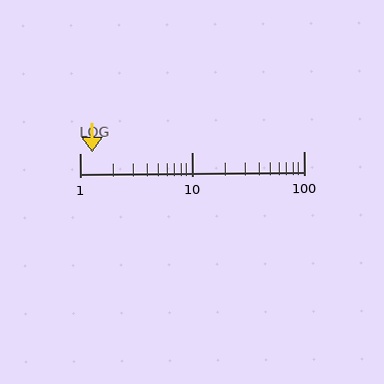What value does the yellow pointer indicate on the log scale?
The pointer indicates approximately 1.3.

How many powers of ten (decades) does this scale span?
The scale spans 2 decades, from 1 to 100.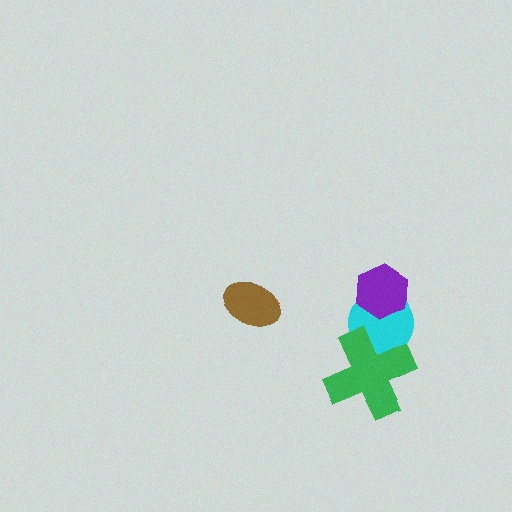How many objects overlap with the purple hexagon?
1 object overlaps with the purple hexagon.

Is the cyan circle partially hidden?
Yes, it is partially covered by another shape.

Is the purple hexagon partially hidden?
No, no other shape covers it.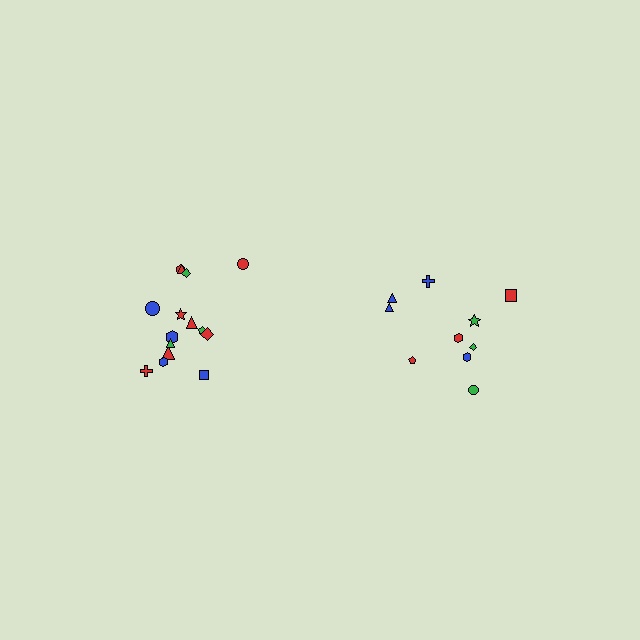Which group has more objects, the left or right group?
The left group.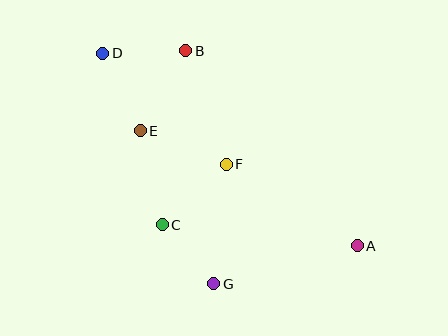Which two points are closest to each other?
Points C and G are closest to each other.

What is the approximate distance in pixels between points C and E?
The distance between C and E is approximately 96 pixels.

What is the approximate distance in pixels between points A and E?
The distance between A and E is approximately 245 pixels.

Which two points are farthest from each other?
Points A and D are farthest from each other.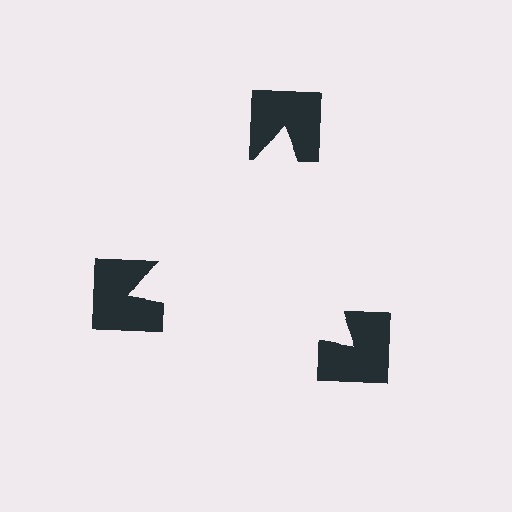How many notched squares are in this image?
There are 3 — one at each vertex of the illusory triangle.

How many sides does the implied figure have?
3 sides.